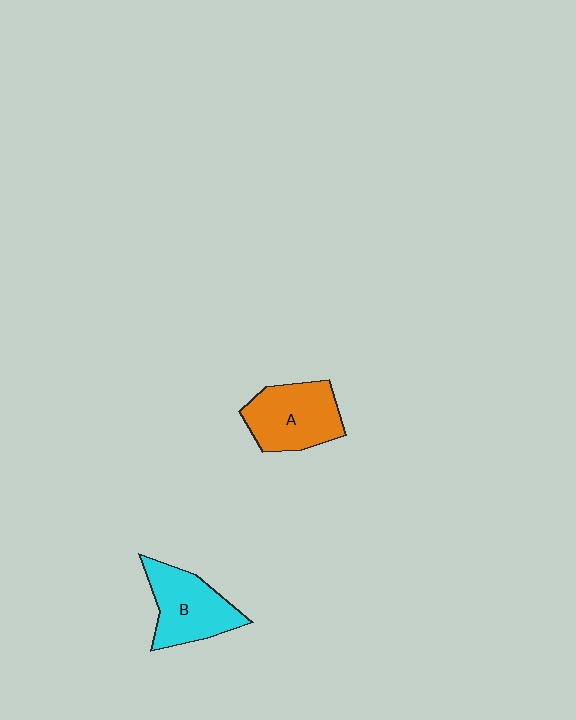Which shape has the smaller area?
Shape B (cyan).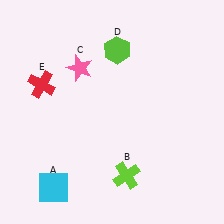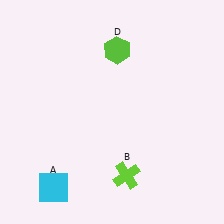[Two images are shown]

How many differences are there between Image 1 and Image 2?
There are 2 differences between the two images.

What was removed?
The red cross (E), the pink star (C) were removed in Image 2.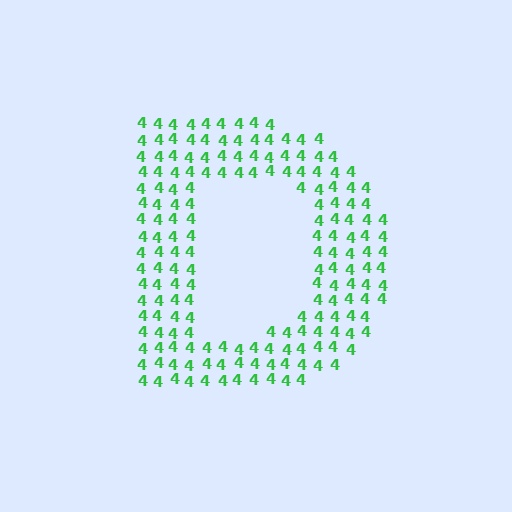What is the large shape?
The large shape is the letter D.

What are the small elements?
The small elements are digit 4's.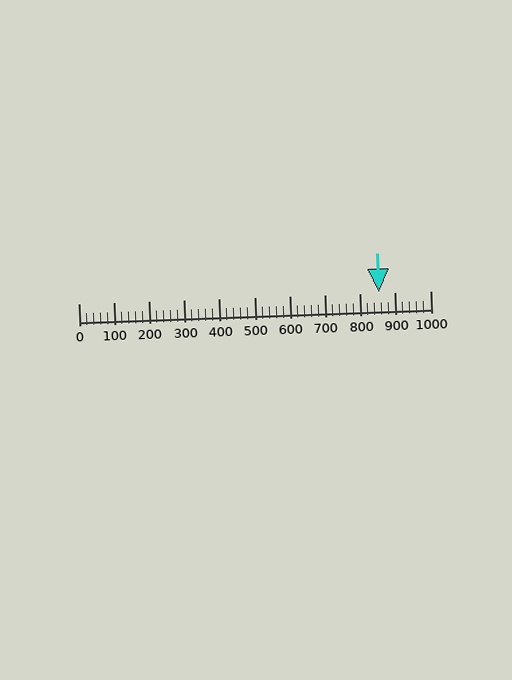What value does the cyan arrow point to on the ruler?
The cyan arrow points to approximately 854.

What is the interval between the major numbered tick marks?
The major tick marks are spaced 100 units apart.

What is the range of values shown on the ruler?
The ruler shows values from 0 to 1000.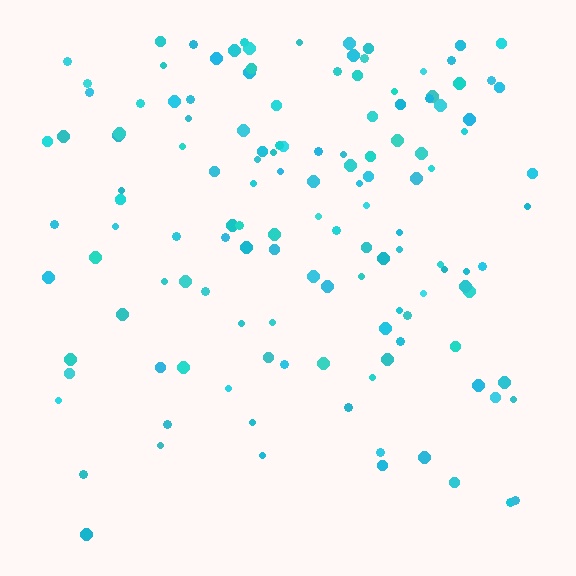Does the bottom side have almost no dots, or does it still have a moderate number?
Still a moderate number, just noticeably fewer than the top.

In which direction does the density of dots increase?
From bottom to top, with the top side densest.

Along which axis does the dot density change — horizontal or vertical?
Vertical.